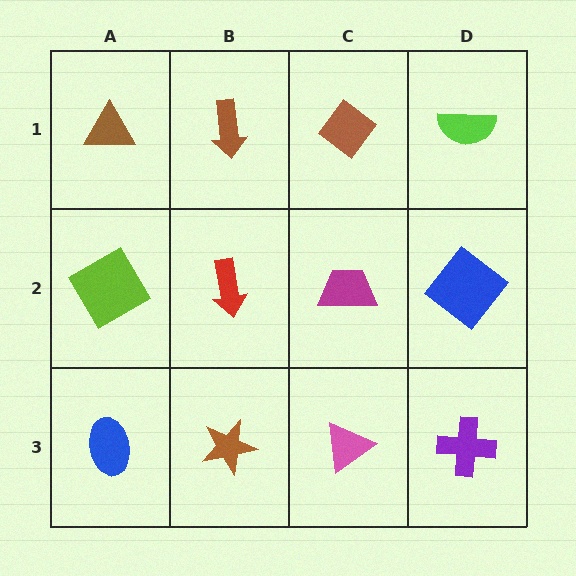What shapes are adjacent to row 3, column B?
A red arrow (row 2, column B), a blue ellipse (row 3, column A), a pink triangle (row 3, column C).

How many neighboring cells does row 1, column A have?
2.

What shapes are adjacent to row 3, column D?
A blue diamond (row 2, column D), a pink triangle (row 3, column C).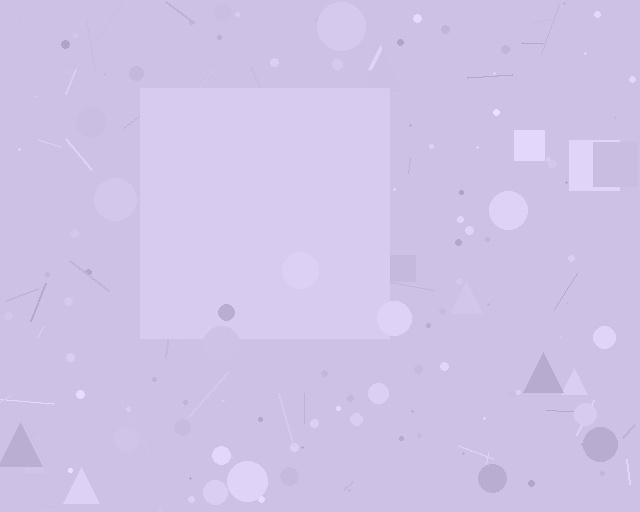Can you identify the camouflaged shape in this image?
The camouflaged shape is a square.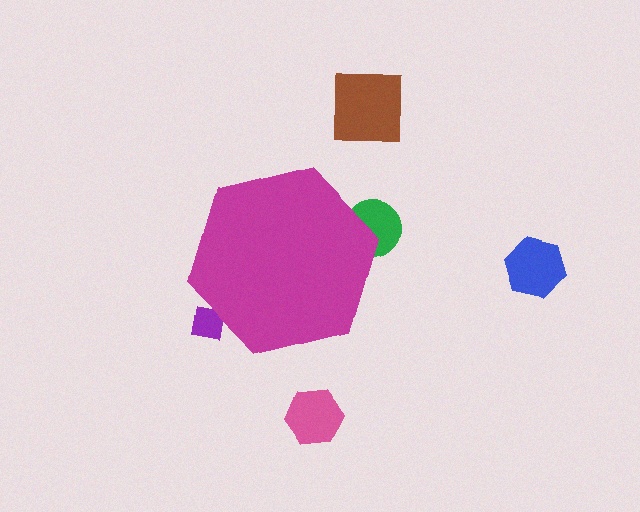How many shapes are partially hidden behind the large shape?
2 shapes are partially hidden.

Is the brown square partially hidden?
No, the brown square is fully visible.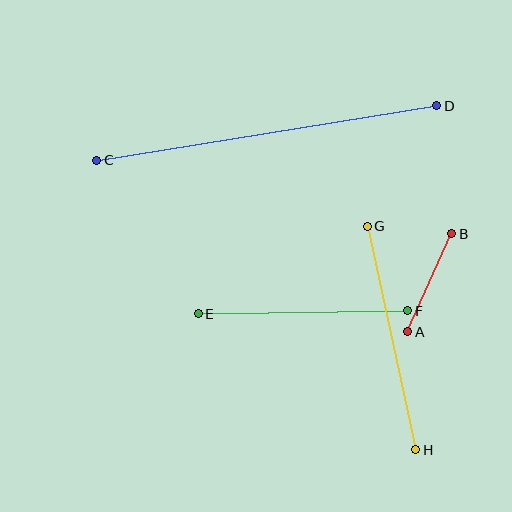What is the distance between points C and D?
The distance is approximately 344 pixels.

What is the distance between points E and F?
The distance is approximately 210 pixels.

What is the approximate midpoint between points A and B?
The midpoint is at approximately (430, 283) pixels.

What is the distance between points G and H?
The distance is approximately 229 pixels.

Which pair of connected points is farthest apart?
Points C and D are farthest apart.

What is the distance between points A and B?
The distance is approximately 107 pixels.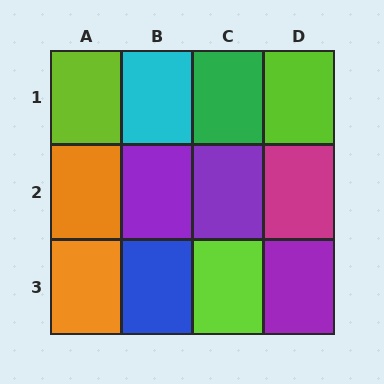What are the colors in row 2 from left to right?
Orange, purple, purple, magenta.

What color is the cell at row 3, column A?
Orange.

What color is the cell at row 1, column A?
Lime.